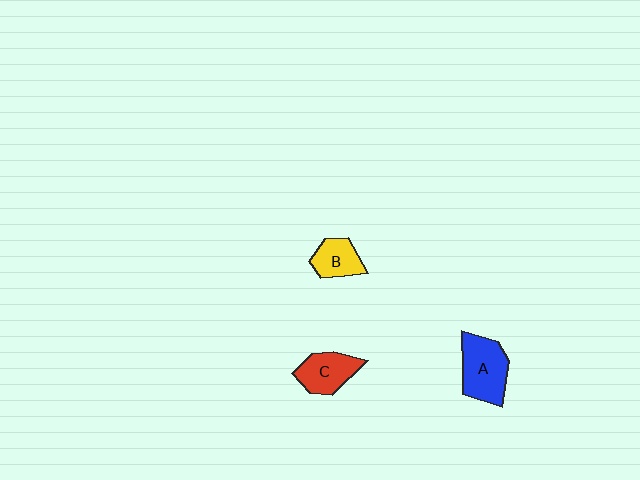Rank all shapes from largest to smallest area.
From largest to smallest: A (blue), C (red), B (yellow).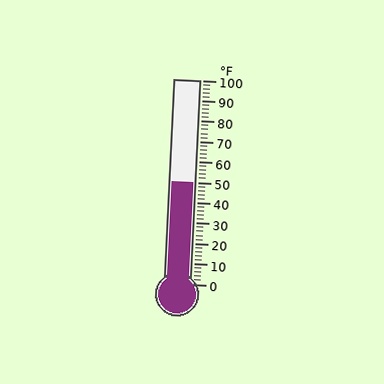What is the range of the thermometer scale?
The thermometer scale ranges from 0°F to 100°F.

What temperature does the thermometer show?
The thermometer shows approximately 50°F.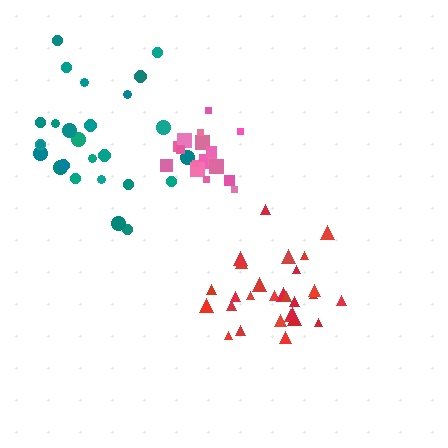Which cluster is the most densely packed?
Pink.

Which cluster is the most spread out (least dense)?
Teal.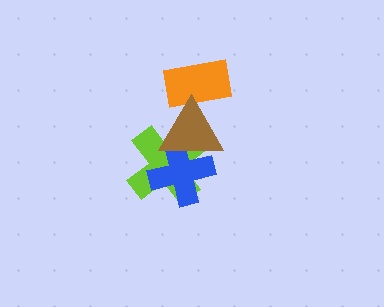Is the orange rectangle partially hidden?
Yes, it is partially covered by another shape.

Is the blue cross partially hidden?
Yes, it is partially covered by another shape.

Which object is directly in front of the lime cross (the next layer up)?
The blue cross is directly in front of the lime cross.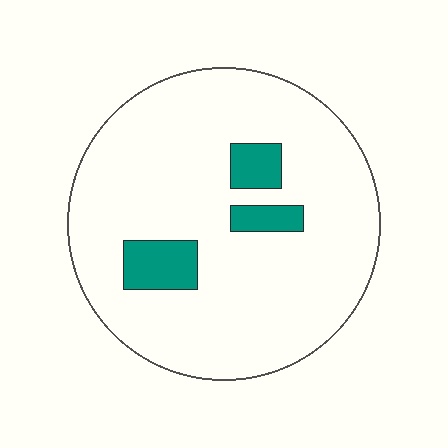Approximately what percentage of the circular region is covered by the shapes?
Approximately 10%.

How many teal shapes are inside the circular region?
3.